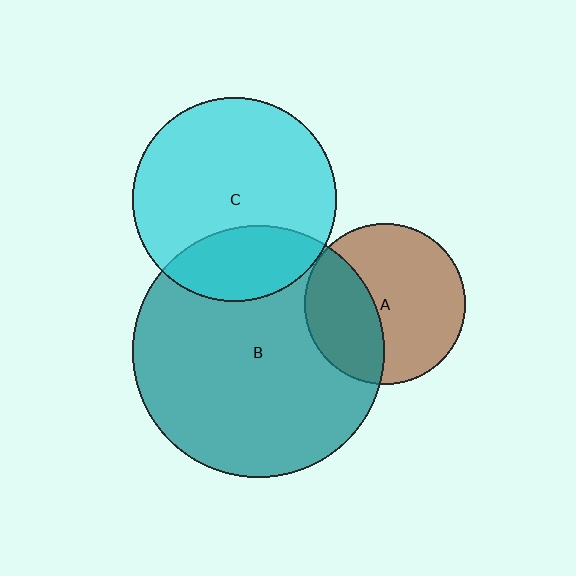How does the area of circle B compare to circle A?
Approximately 2.4 times.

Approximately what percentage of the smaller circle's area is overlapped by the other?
Approximately 25%.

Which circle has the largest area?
Circle B (teal).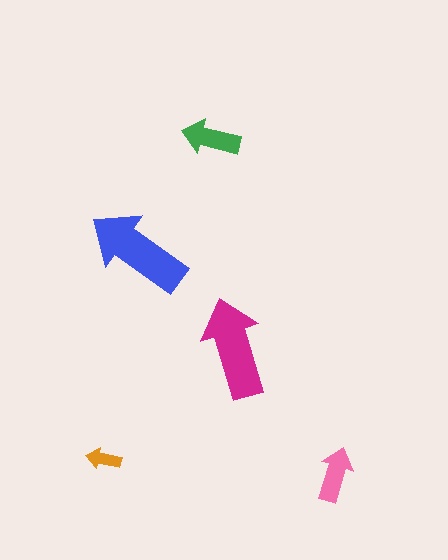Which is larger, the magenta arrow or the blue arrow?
The blue one.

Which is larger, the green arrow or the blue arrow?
The blue one.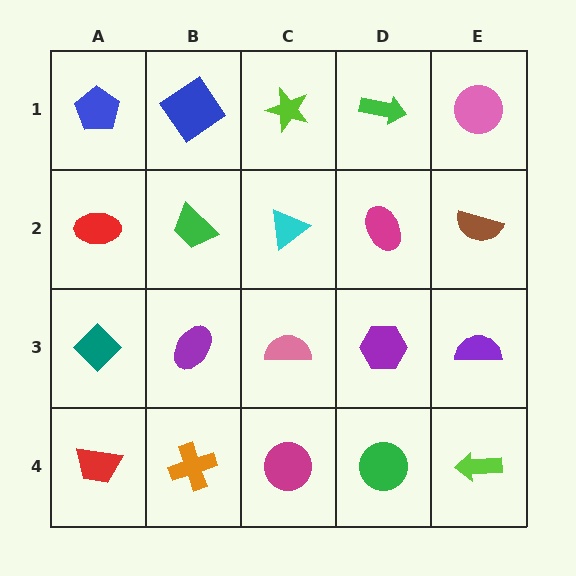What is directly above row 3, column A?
A red ellipse.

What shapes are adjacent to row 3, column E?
A brown semicircle (row 2, column E), a lime arrow (row 4, column E), a purple hexagon (row 3, column D).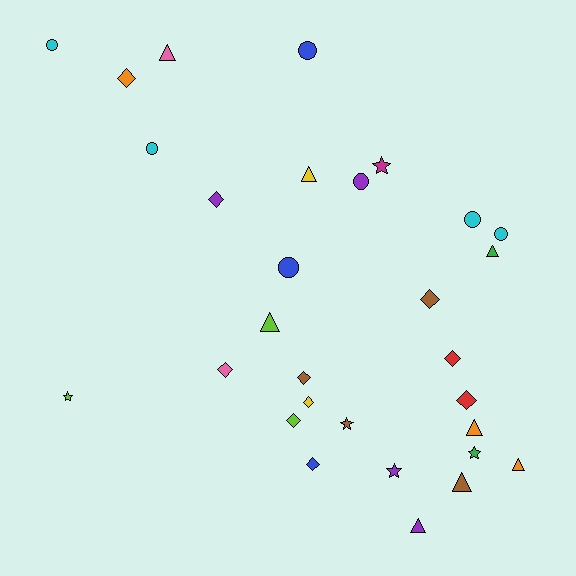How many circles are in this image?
There are 7 circles.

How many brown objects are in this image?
There are 4 brown objects.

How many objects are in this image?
There are 30 objects.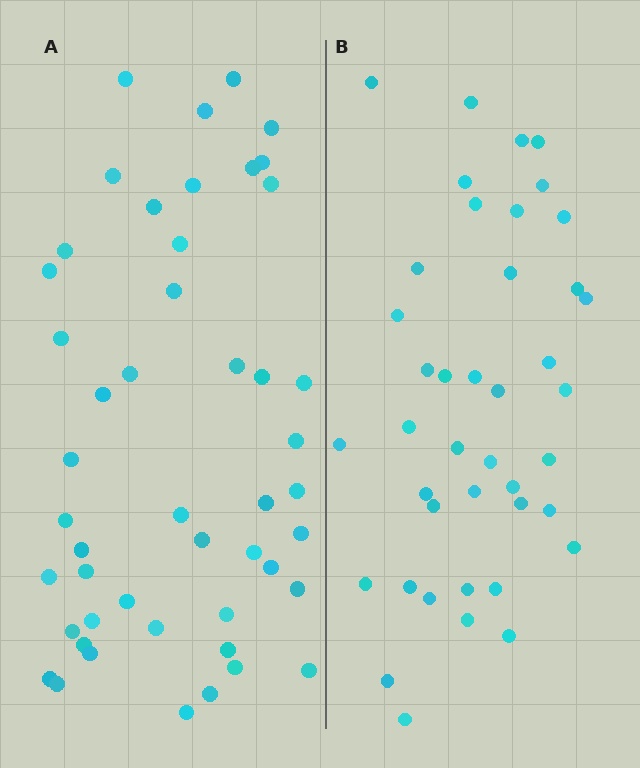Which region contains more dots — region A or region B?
Region A (the left region) has more dots.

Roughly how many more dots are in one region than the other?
Region A has roughly 8 or so more dots than region B.